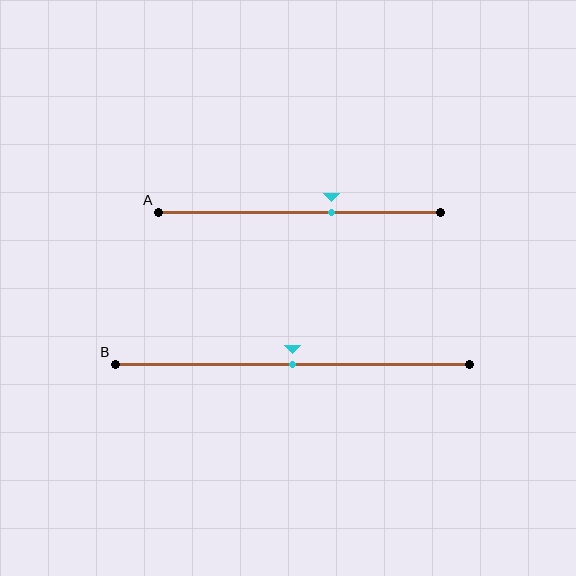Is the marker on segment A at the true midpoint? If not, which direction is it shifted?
No, the marker on segment A is shifted to the right by about 11% of the segment length.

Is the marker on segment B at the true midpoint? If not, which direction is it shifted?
Yes, the marker on segment B is at the true midpoint.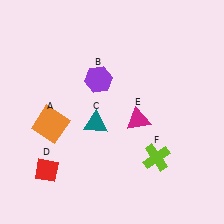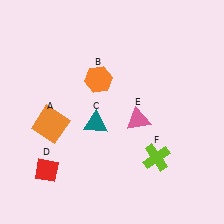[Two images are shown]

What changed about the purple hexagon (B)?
In Image 1, B is purple. In Image 2, it changed to orange.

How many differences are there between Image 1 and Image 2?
There are 2 differences between the two images.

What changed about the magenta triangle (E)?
In Image 1, E is magenta. In Image 2, it changed to pink.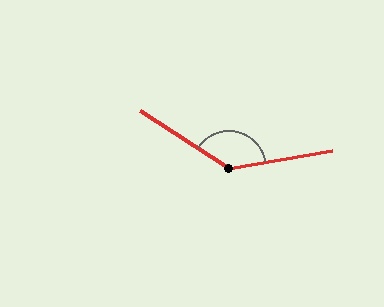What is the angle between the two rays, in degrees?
Approximately 137 degrees.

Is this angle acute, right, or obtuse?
It is obtuse.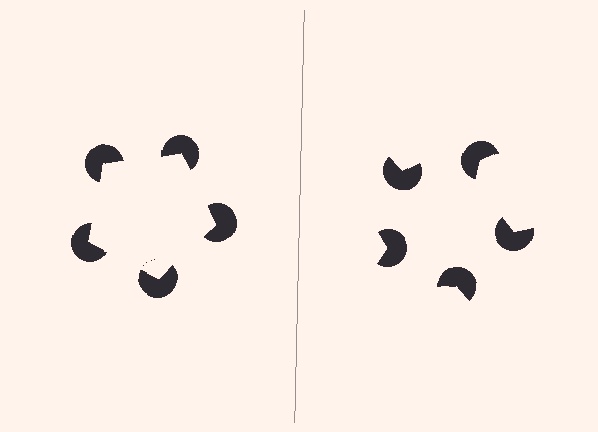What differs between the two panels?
The pac-man discs are positioned identically on both sides; only the wedge orientations differ. On the left they align to a pentagon; on the right they are misaligned.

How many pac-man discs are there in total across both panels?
10 — 5 on each side.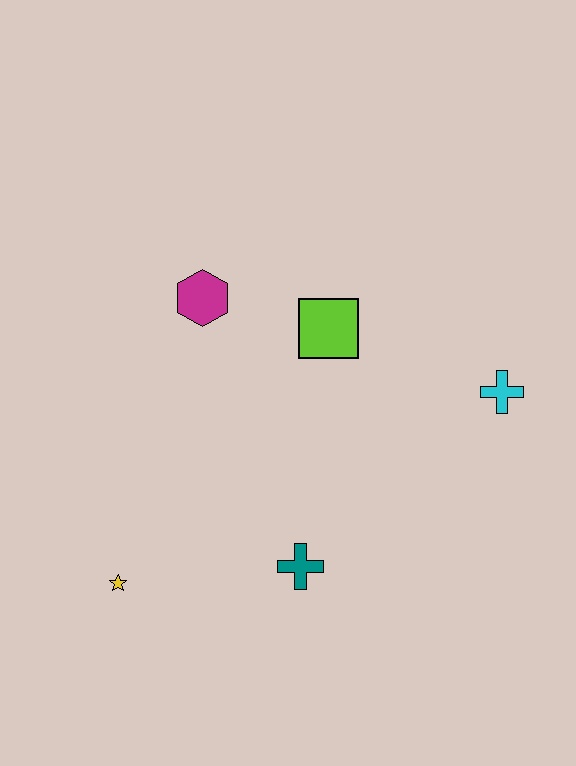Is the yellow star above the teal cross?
No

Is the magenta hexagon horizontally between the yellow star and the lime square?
Yes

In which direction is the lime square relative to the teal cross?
The lime square is above the teal cross.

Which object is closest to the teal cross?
The yellow star is closest to the teal cross.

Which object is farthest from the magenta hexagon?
The cyan cross is farthest from the magenta hexagon.